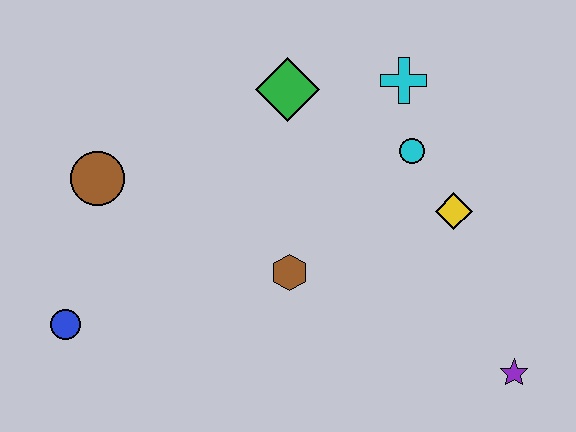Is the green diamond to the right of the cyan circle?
No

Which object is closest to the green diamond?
The cyan cross is closest to the green diamond.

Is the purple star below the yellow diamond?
Yes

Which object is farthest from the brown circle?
The purple star is farthest from the brown circle.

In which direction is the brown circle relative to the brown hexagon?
The brown circle is to the left of the brown hexagon.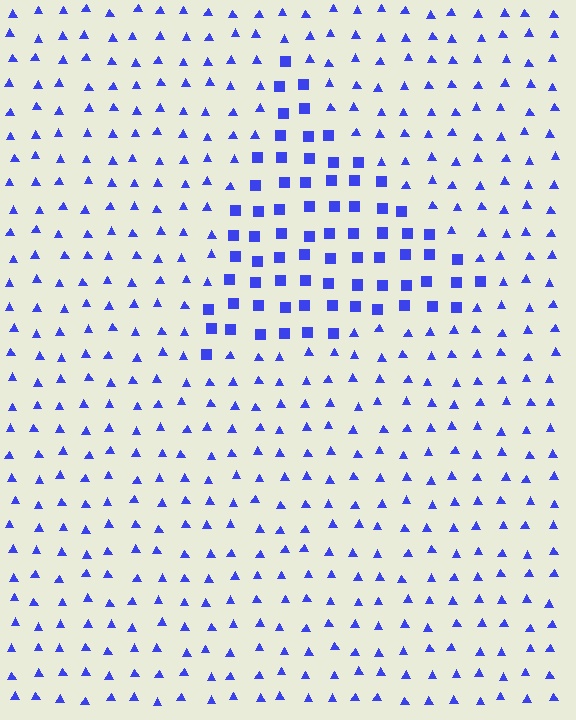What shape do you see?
I see a triangle.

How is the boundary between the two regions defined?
The boundary is defined by a change in element shape: squares inside vs. triangles outside. All elements share the same color and spacing.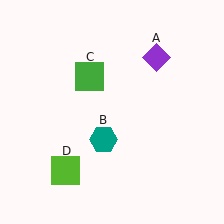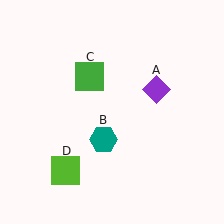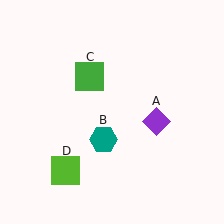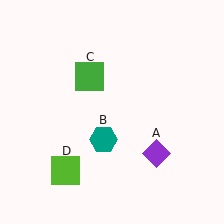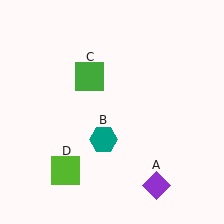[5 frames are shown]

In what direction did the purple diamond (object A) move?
The purple diamond (object A) moved down.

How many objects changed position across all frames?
1 object changed position: purple diamond (object A).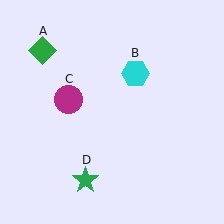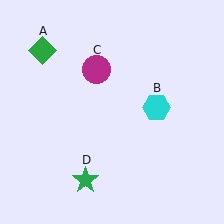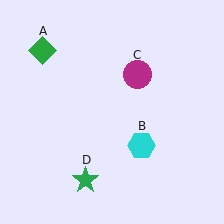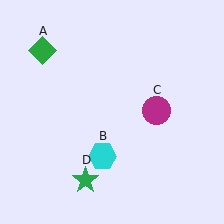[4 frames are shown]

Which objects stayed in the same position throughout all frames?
Green diamond (object A) and green star (object D) remained stationary.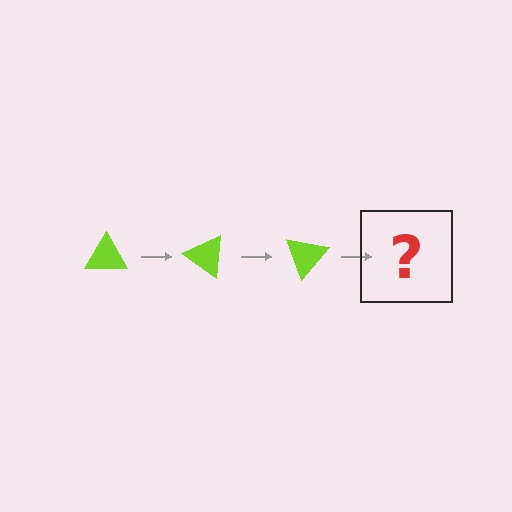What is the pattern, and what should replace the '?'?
The pattern is that the triangle rotates 35 degrees each step. The '?' should be a lime triangle rotated 105 degrees.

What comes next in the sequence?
The next element should be a lime triangle rotated 105 degrees.